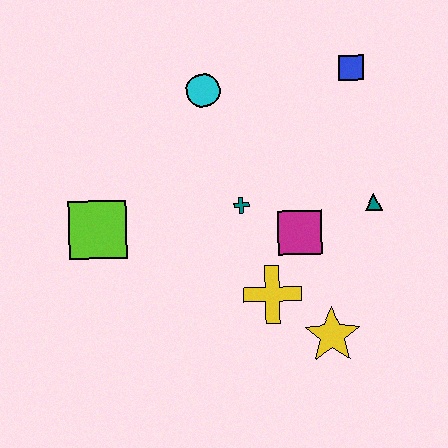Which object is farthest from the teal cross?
The blue square is farthest from the teal cross.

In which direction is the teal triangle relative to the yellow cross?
The teal triangle is to the right of the yellow cross.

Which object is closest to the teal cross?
The magenta square is closest to the teal cross.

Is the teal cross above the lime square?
Yes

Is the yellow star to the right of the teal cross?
Yes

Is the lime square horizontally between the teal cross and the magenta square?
No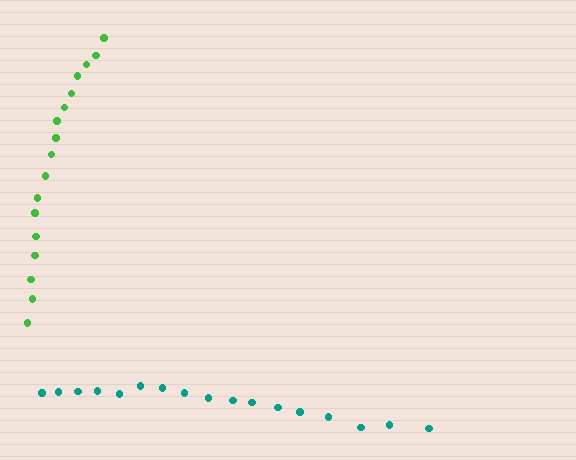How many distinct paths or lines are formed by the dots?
There are 2 distinct paths.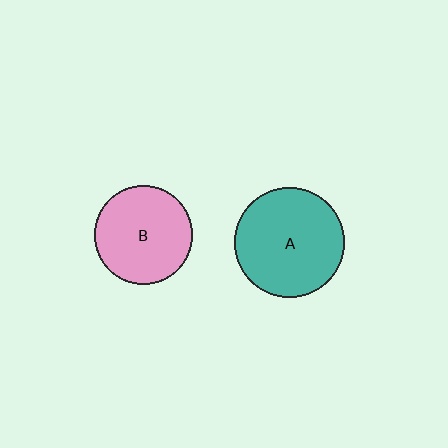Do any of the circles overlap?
No, none of the circles overlap.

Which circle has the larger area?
Circle A (teal).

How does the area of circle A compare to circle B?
Approximately 1.3 times.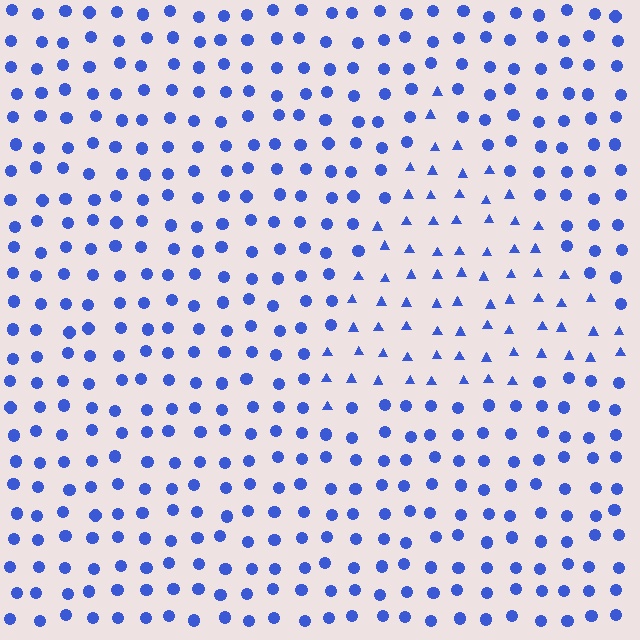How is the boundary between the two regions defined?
The boundary is defined by a change in element shape: triangles inside vs. circles outside. All elements share the same color and spacing.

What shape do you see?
I see a triangle.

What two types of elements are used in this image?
The image uses triangles inside the triangle region and circles outside it.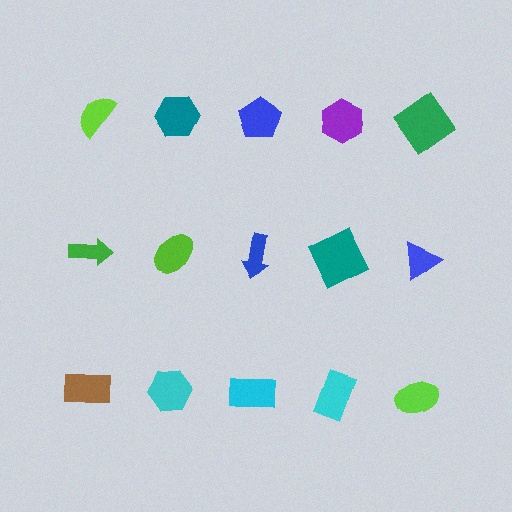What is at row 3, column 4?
A cyan rectangle.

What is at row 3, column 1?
A brown rectangle.